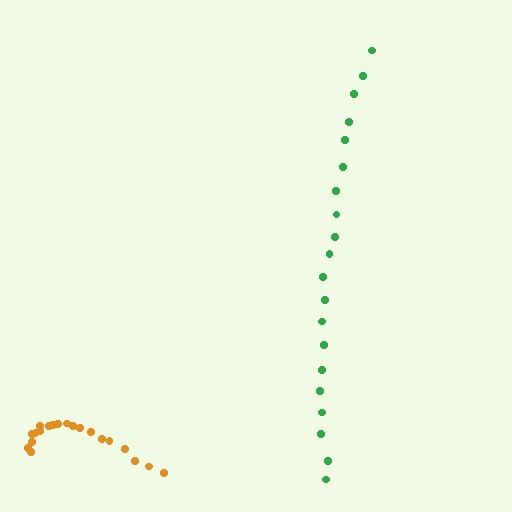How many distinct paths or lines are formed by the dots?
There are 2 distinct paths.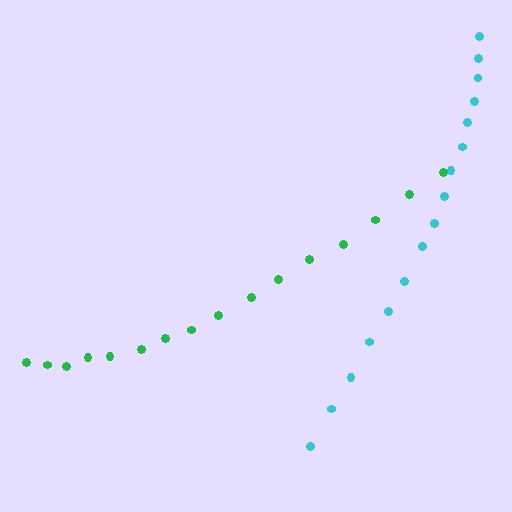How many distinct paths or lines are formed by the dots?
There are 2 distinct paths.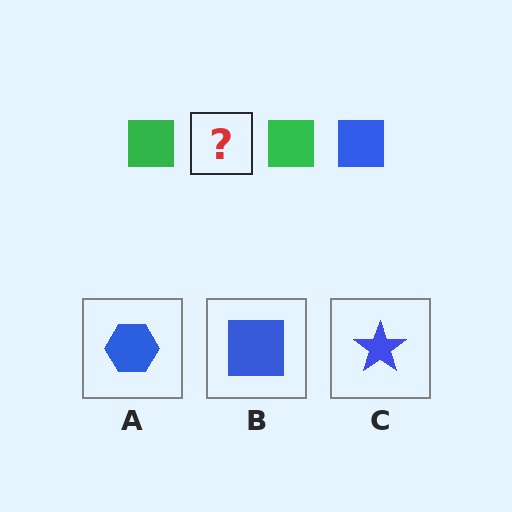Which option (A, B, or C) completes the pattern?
B.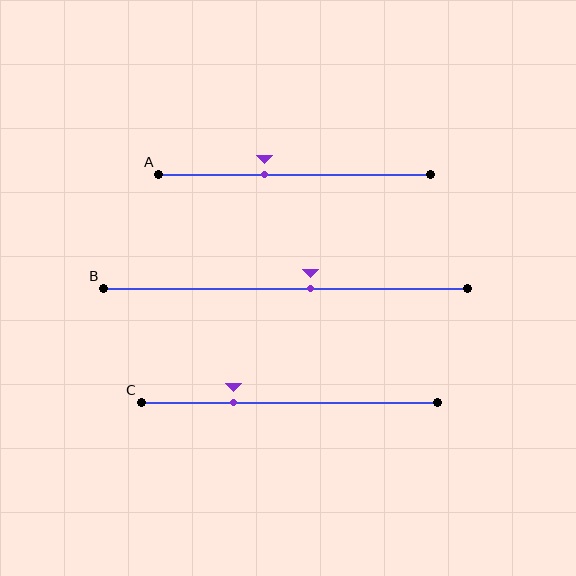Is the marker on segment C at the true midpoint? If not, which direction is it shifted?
No, the marker on segment C is shifted to the left by about 19% of the segment length.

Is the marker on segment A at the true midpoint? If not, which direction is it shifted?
No, the marker on segment A is shifted to the left by about 11% of the segment length.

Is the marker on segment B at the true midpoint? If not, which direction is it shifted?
No, the marker on segment B is shifted to the right by about 7% of the segment length.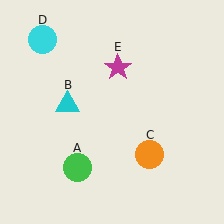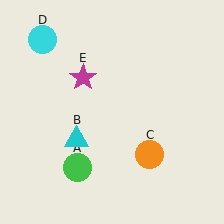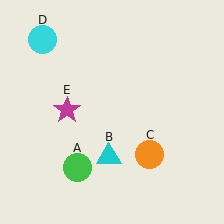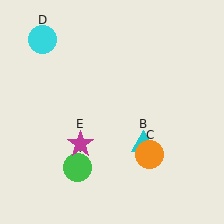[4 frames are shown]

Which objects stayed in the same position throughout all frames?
Green circle (object A) and orange circle (object C) and cyan circle (object D) remained stationary.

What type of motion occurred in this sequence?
The cyan triangle (object B), magenta star (object E) rotated counterclockwise around the center of the scene.